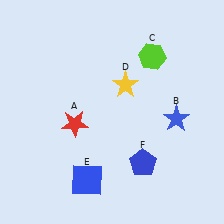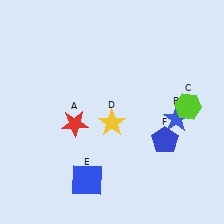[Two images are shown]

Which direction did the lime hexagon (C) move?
The lime hexagon (C) moved down.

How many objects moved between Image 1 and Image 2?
3 objects moved between the two images.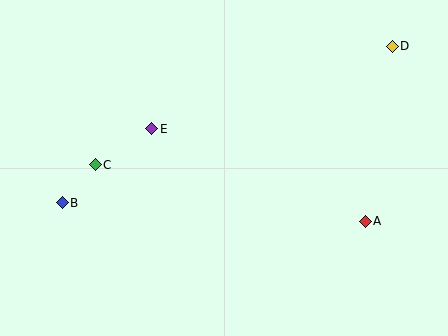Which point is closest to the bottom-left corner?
Point B is closest to the bottom-left corner.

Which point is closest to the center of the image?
Point E at (152, 129) is closest to the center.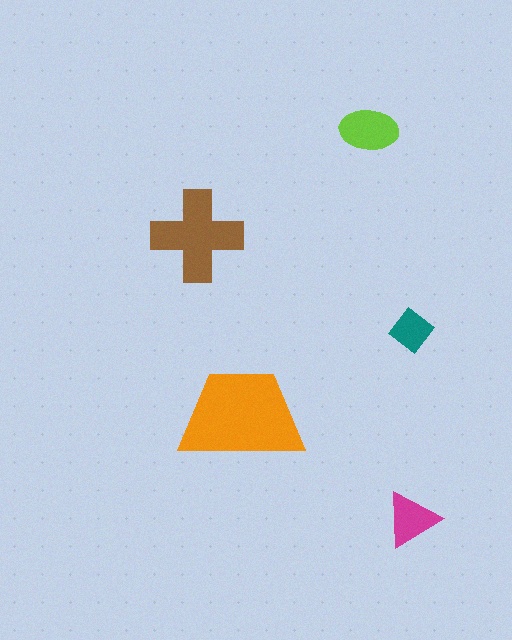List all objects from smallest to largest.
The teal diamond, the magenta triangle, the lime ellipse, the brown cross, the orange trapezoid.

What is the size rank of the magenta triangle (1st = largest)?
4th.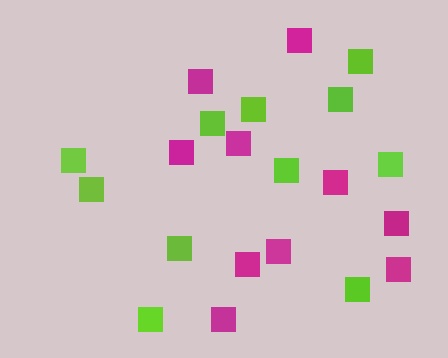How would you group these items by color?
There are 2 groups: one group of magenta squares (10) and one group of lime squares (11).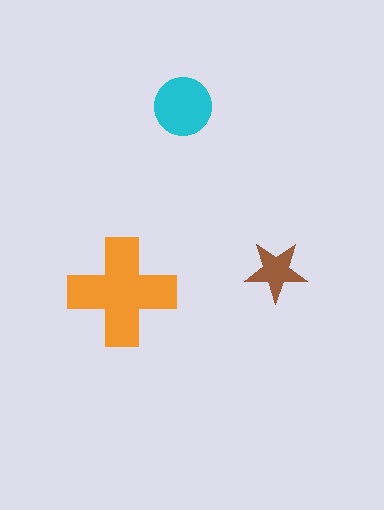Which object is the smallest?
The brown star.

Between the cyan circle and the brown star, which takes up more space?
The cyan circle.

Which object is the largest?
The orange cross.